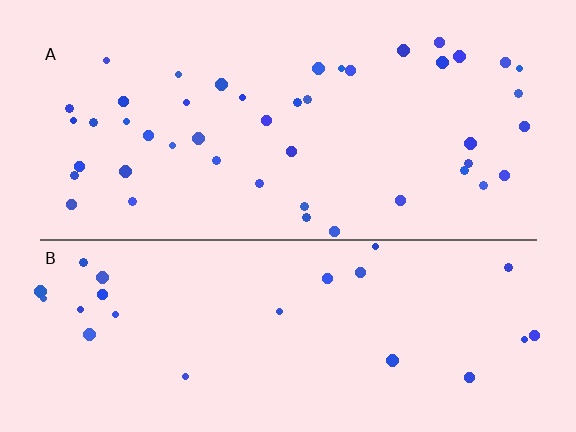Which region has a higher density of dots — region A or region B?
A (the top).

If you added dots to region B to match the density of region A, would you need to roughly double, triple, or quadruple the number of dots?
Approximately double.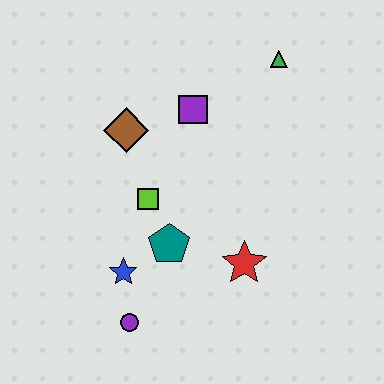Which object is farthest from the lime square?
The green triangle is farthest from the lime square.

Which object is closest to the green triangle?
The purple square is closest to the green triangle.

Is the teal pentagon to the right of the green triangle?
No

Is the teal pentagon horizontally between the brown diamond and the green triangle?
Yes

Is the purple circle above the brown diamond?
No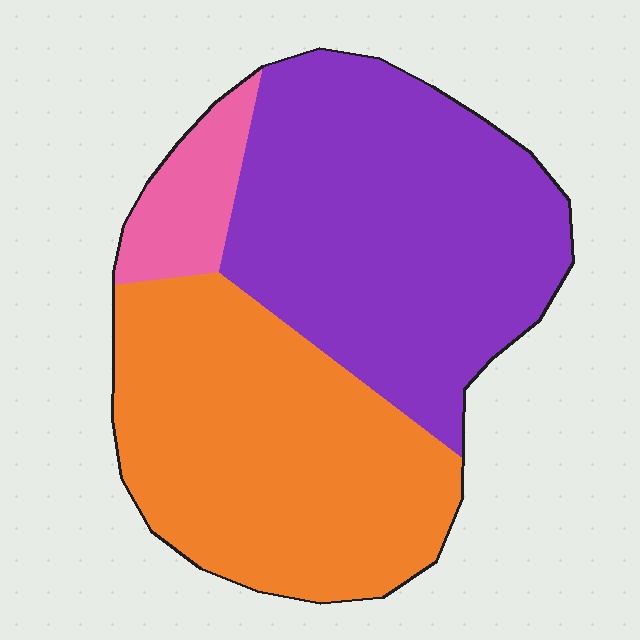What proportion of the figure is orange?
Orange takes up about two fifths (2/5) of the figure.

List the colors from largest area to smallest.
From largest to smallest: purple, orange, pink.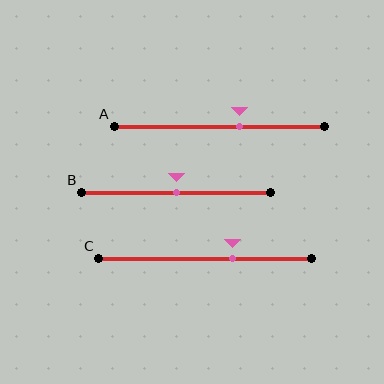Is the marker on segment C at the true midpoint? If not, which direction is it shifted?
No, the marker on segment C is shifted to the right by about 13% of the segment length.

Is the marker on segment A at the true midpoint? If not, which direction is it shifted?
No, the marker on segment A is shifted to the right by about 10% of the segment length.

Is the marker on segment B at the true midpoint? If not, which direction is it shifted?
Yes, the marker on segment B is at the true midpoint.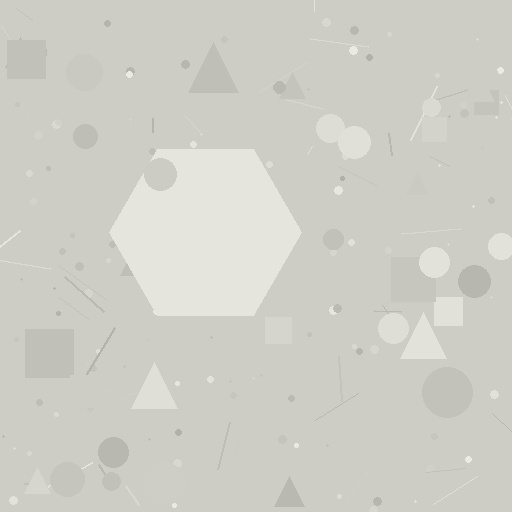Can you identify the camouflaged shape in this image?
The camouflaged shape is a hexagon.